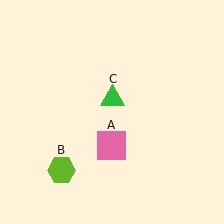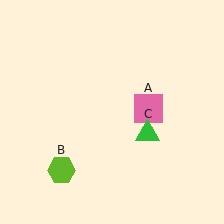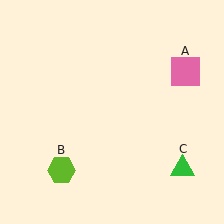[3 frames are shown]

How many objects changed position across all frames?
2 objects changed position: pink square (object A), green triangle (object C).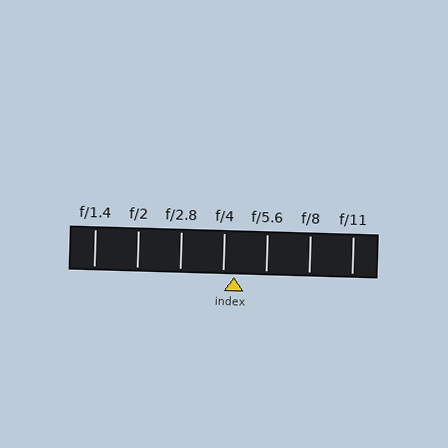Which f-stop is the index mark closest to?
The index mark is closest to f/4.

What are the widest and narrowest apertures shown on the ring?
The widest aperture shown is f/1.4 and the narrowest is f/11.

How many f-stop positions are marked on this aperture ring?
There are 7 f-stop positions marked.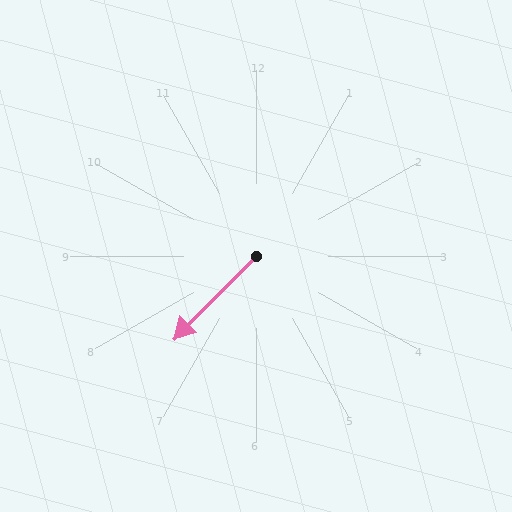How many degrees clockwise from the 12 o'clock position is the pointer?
Approximately 225 degrees.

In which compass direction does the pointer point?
Southwest.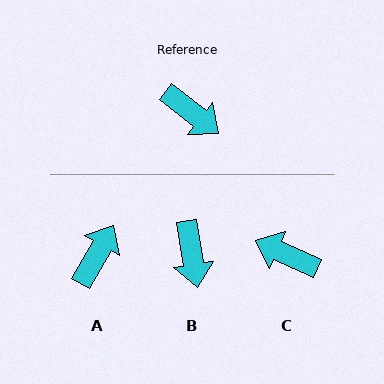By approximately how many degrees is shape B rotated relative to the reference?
Approximately 42 degrees clockwise.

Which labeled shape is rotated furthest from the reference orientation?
C, about 166 degrees away.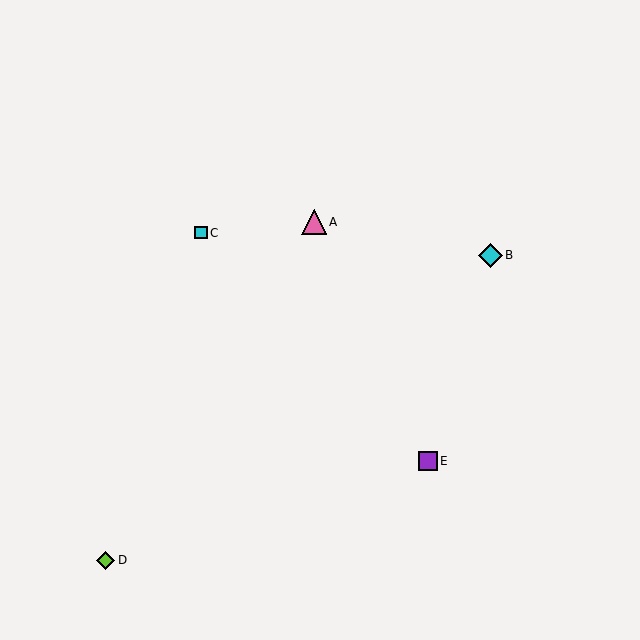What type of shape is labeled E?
Shape E is a purple square.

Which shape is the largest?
The pink triangle (labeled A) is the largest.